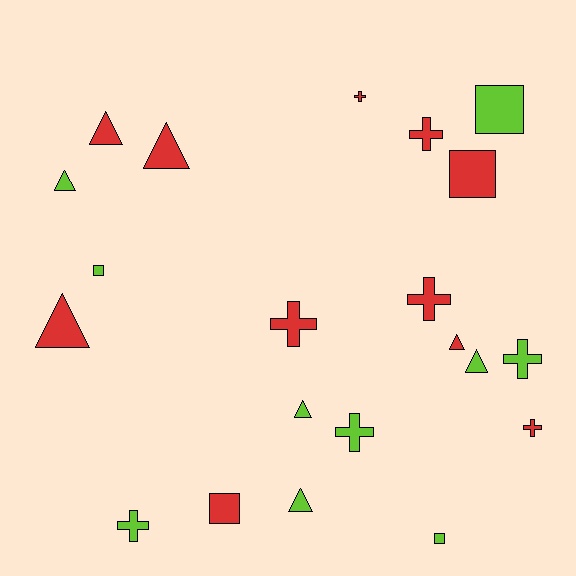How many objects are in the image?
There are 21 objects.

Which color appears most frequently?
Red, with 11 objects.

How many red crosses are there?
There are 5 red crosses.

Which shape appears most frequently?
Cross, with 8 objects.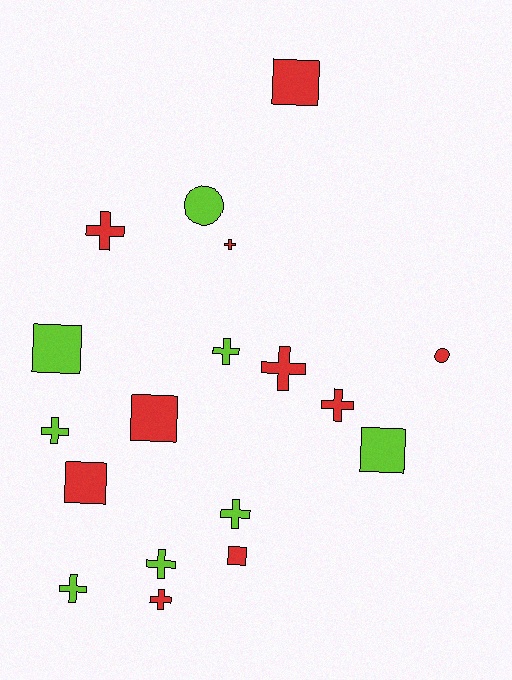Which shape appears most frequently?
Cross, with 10 objects.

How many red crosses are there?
There are 5 red crosses.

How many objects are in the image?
There are 18 objects.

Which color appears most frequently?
Red, with 10 objects.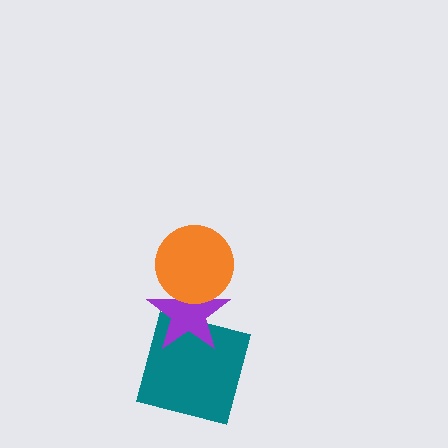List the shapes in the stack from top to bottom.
From top to bottom: the orange circle, the purple star, the teal square.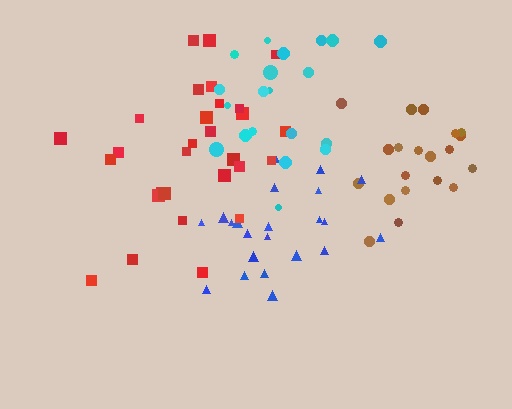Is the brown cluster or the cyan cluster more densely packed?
Brown.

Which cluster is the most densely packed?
Blue.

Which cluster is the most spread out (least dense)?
Red.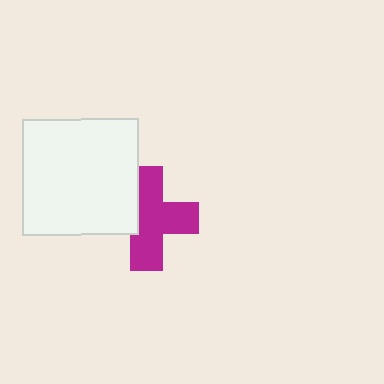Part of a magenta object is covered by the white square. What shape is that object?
It is a cross.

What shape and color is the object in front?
The object in front is a white square.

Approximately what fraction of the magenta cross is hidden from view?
Roughly 31% of the magenta cross is hidden behind the white square.